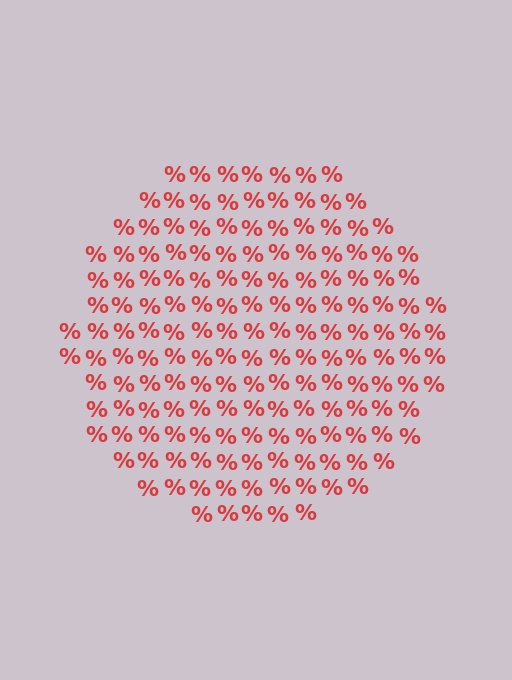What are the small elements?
The small elements are percent signs.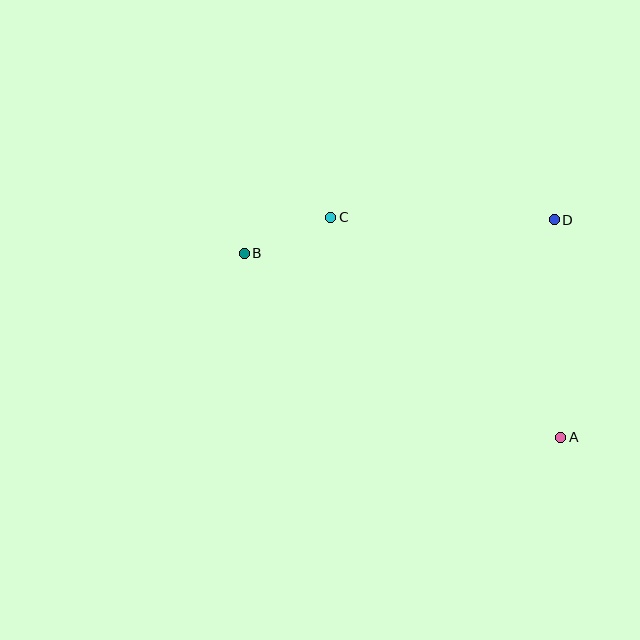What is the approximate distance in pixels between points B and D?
The distance between B and D is approximately 311 pixels.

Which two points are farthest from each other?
Points A and B are farthest from each other.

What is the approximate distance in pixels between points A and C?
The distance between A and C is approximately 318 pixels.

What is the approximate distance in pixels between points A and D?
The distance between A and D is approximately 218 pixels.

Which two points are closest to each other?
Points B and C are closest to each other.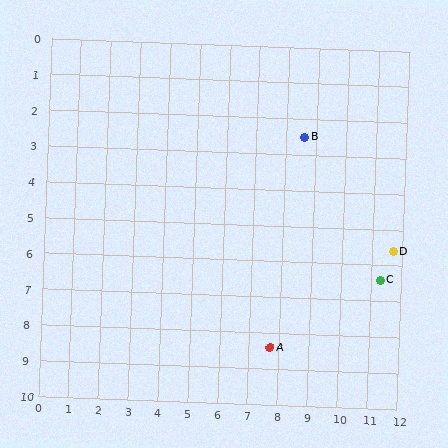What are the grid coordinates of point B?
Point B is at approximately (8.6, 2.5).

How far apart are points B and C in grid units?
Points B and C are about 4.7 grid units apart.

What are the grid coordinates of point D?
Point D is at approximately (11.7, 5.6).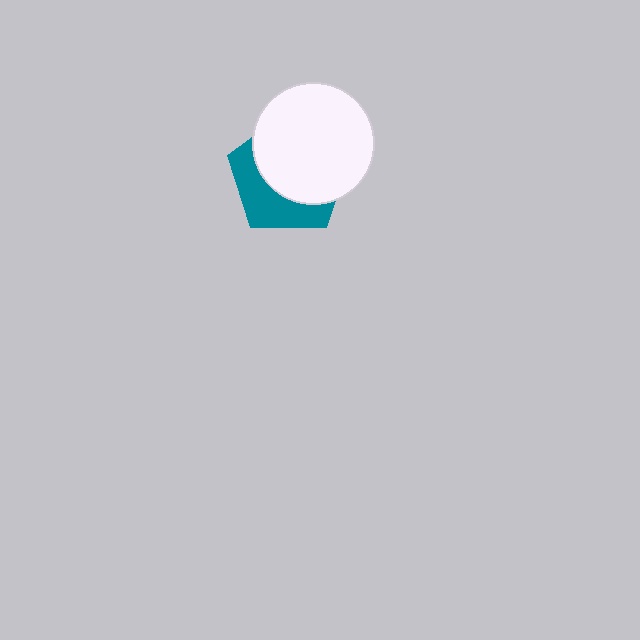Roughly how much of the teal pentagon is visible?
A small part of it is visible (roughly 38%).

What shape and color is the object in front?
The object in front is a white circle.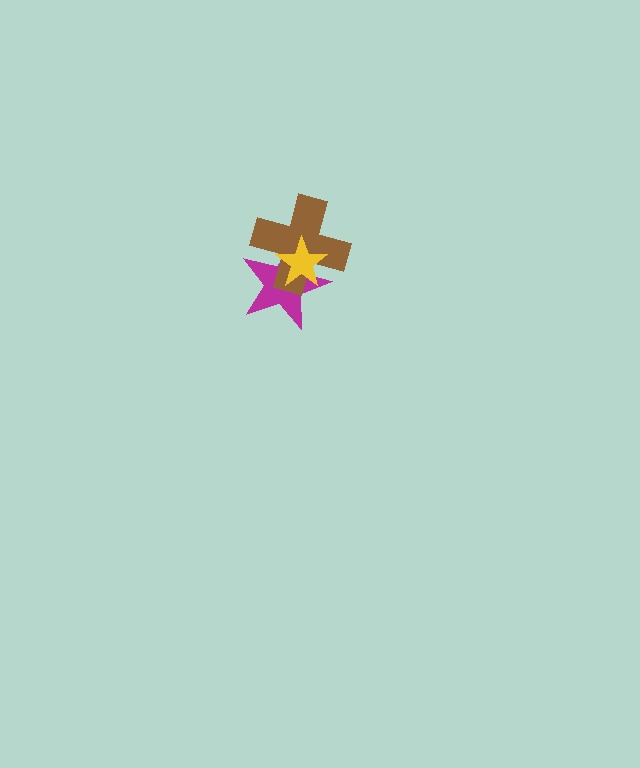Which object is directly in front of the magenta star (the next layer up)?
The brown cross is directly in front of the magenta star.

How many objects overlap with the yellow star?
2 objects overlap with the yellow star.